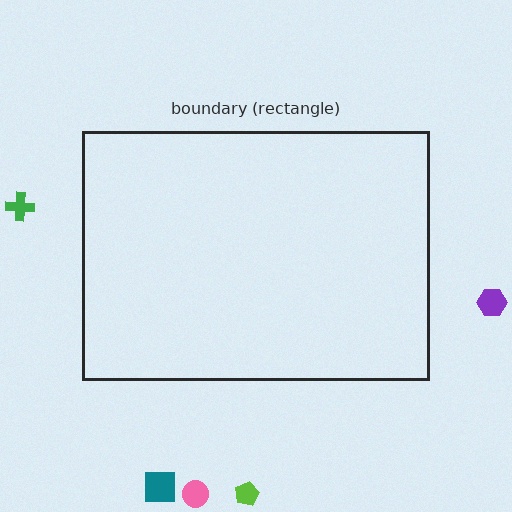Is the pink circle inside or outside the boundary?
Outside.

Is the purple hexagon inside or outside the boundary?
Outside.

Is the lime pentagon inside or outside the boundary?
Outside.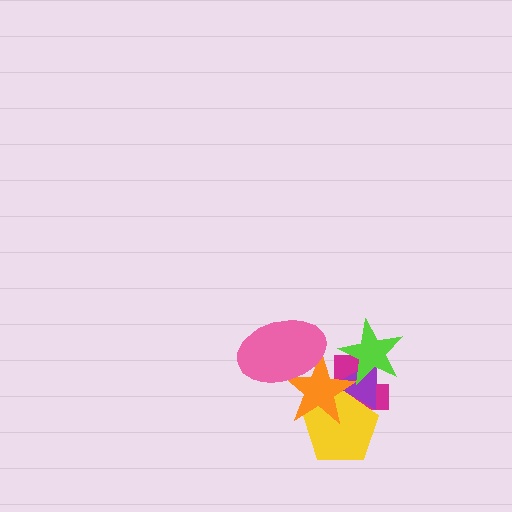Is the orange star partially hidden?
Yes, it is partially covered by another shape.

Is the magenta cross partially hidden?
Yes, it is partially covered by another shape.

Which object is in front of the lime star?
The orange star is in front of the lime star.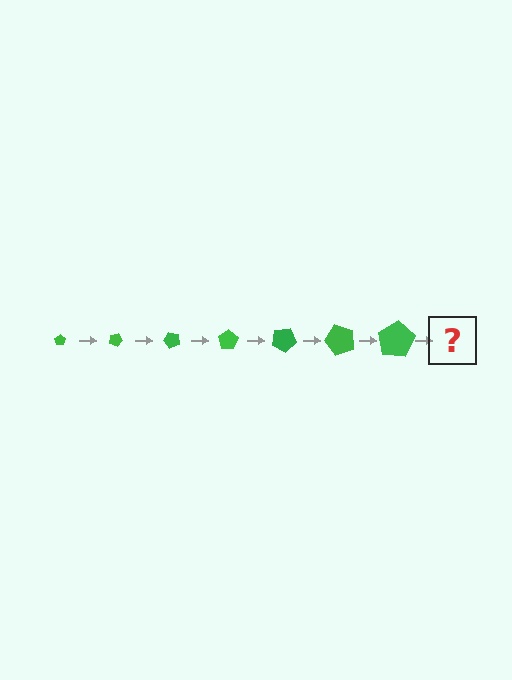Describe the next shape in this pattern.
It should be a pentagon, larger than the previous one and rotated 175 degrees from the start.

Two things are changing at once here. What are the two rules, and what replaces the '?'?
The two rules are that the pentagon grows larger each step and it rotates 25 degrees each step. The '?' should be a pentagon, larger than the previous one and rotated 175 degrees from the start.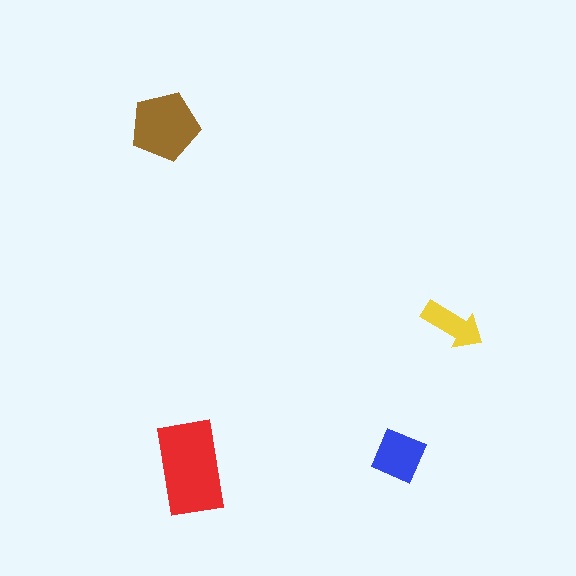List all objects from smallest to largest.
The yellow arrow, the blue diamond, the brown pentagon, the red rectangle.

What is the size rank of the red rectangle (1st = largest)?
1st.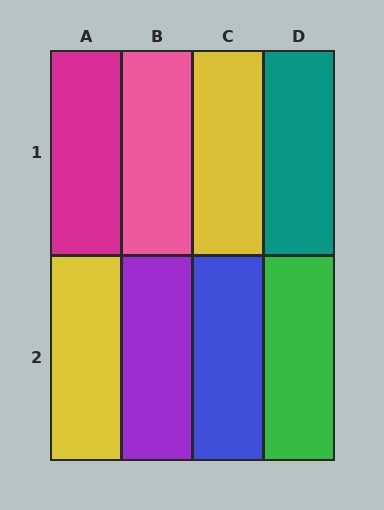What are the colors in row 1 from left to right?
Magenta, pink, yellow, teal.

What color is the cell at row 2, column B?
Purple.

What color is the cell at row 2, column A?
Yellow.